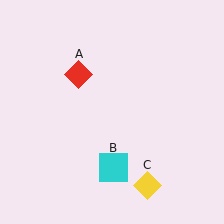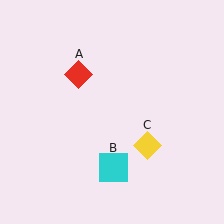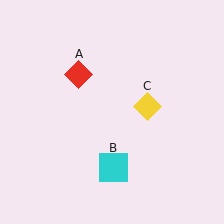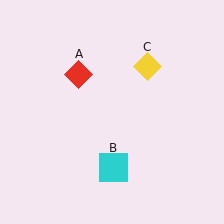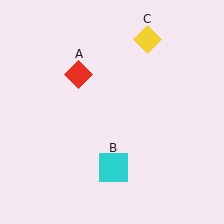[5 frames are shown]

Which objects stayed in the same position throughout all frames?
Red diamond (object A) and cyan square (object B) remained stationary.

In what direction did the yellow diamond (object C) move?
The yellow diamond (object C) moved up.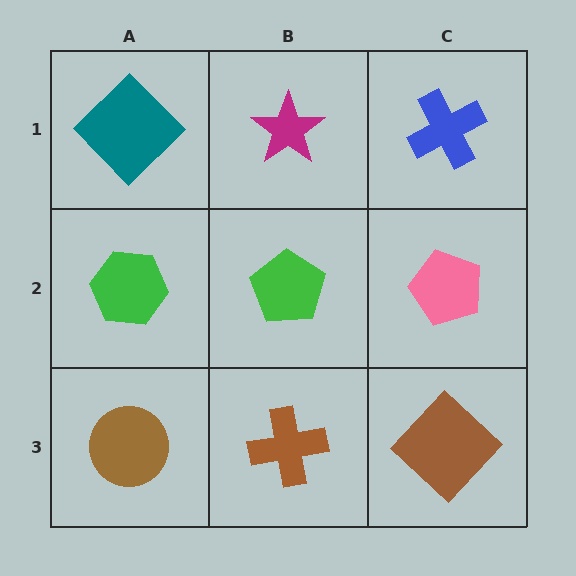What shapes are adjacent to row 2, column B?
A magenta star (row 1, column B), a brown cross (row 3, column B), a green hexagon (row 2, column A), a pink pentagon (row 2, column C).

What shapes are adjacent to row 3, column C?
A pink pentagon (row 2, column C), a brown cross (row 3, column B).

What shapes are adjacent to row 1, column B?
A green pentagon (row 2, column B), a teal diamond (row 1, column A), a blue cross (row 1, column C).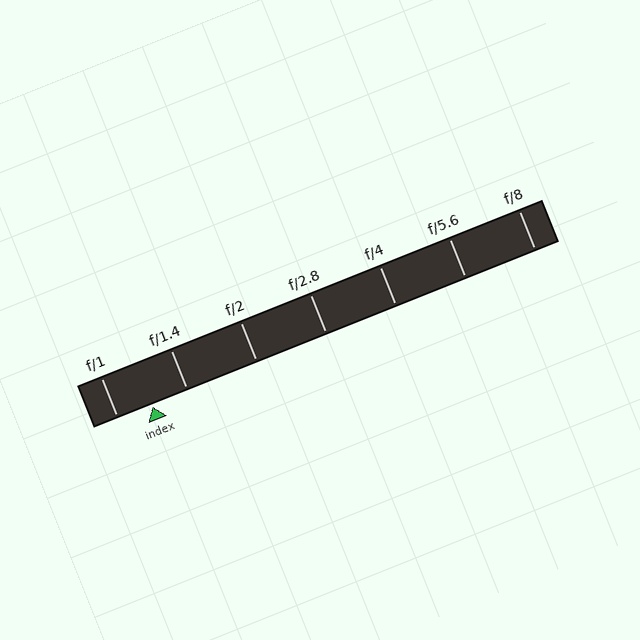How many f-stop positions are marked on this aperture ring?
There are 7 f-stop positions marked.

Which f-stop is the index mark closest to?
The index mark is closest to f/1.4.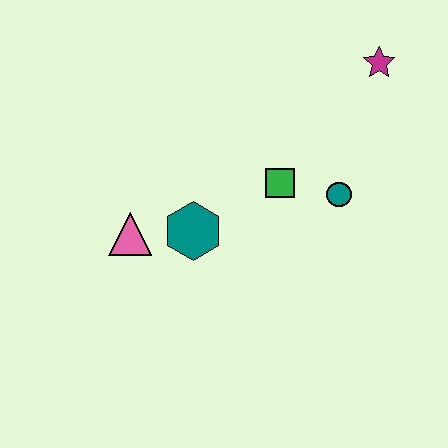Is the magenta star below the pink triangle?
No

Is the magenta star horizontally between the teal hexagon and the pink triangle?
No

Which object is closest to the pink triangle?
The teal hexagon is closest to the pink triangle.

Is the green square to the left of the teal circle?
Yes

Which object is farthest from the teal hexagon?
The magenta star is farthest from the teal hexagon.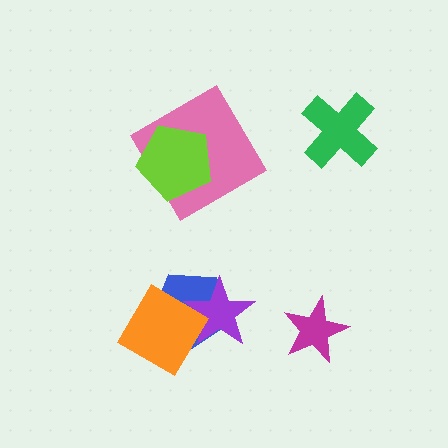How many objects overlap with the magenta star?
0 objects overlap with the magenta star.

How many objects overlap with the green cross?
0 objects overlap with the green cross.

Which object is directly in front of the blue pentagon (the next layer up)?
The purple star is directly in front of the blue pentagon.